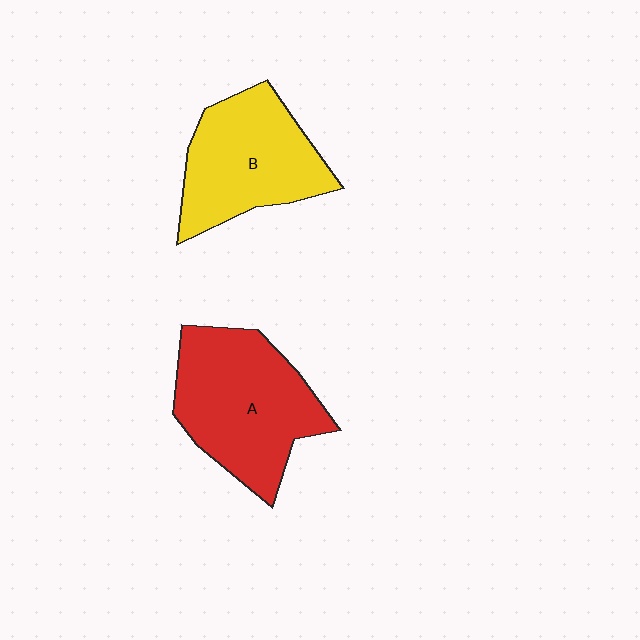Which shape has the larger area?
Shape A (red).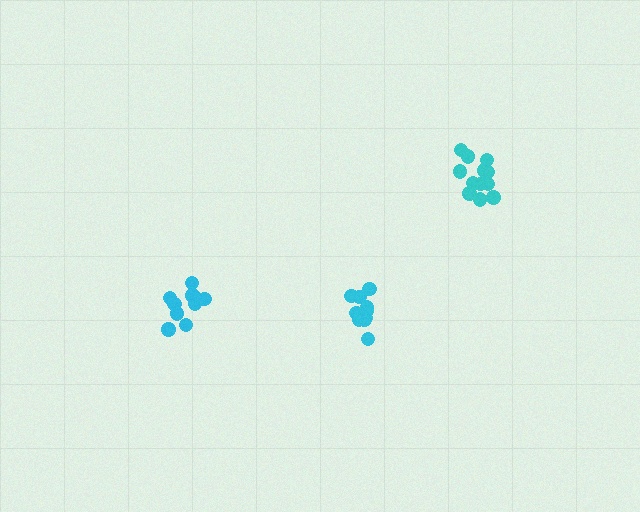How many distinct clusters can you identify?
There are 3 distinct clusters.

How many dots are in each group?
Group 1: 12 dots, Group 2: 10 dots, Group 3: 11 dots (33 total).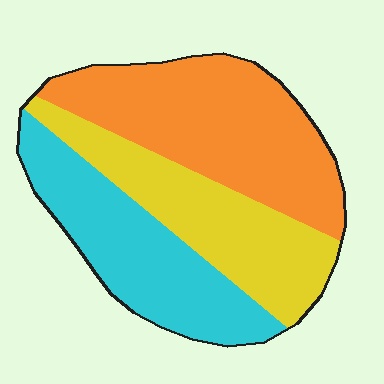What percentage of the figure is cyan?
Cyan covers roughly 30% of the figure.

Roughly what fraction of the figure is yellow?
Yellow covers 29% of the figure.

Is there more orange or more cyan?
Orange.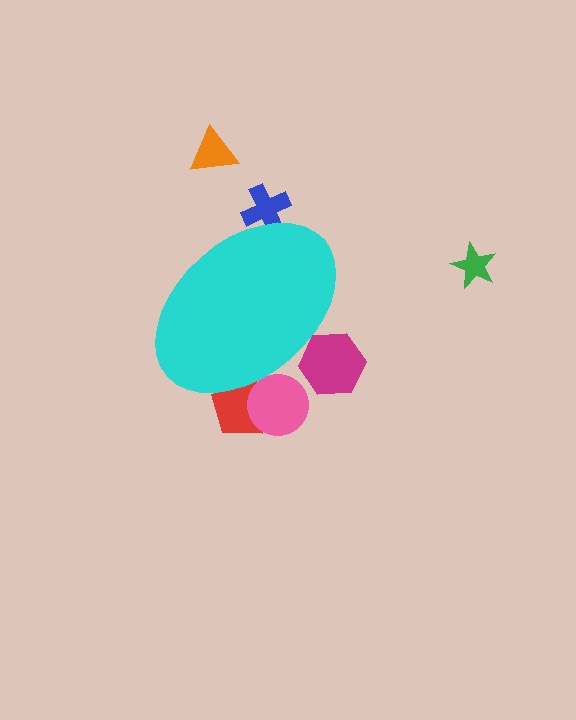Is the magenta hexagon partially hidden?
Yes, the magenta hexagon is partially hidden behind the cyan ellipse.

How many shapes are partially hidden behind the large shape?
4 shapes are partially hidden.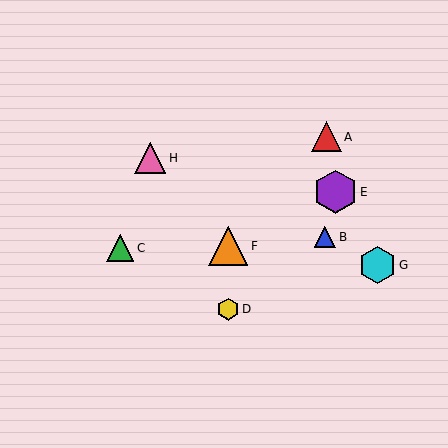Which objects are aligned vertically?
Objects D, F are aligned vertically.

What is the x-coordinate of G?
Object G is at x≈377.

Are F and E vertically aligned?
No, F is at x≈228 and E is at x≈335.